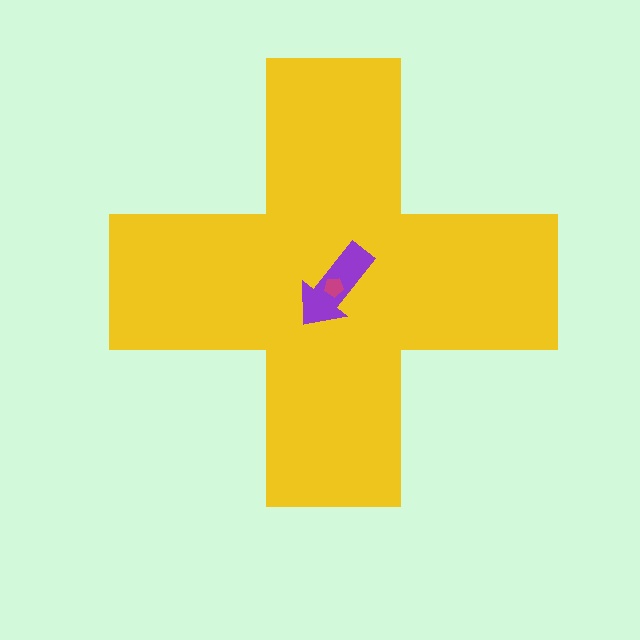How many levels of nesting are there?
3.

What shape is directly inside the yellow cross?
The purple arrow.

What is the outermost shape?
The yellow cross.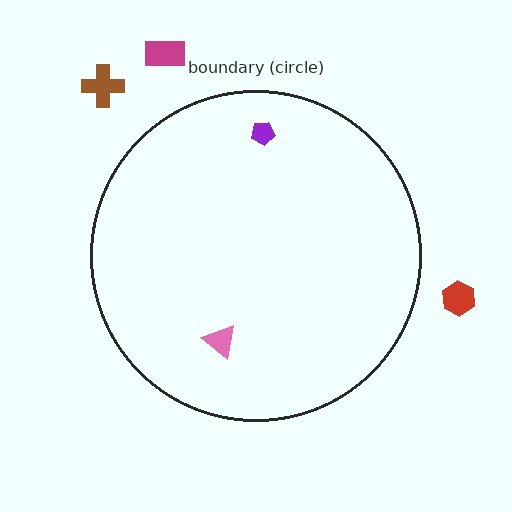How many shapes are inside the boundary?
2 inside, 3 outside.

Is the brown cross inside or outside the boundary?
Outside.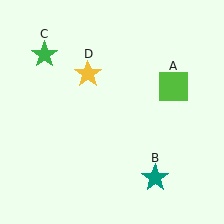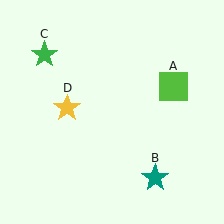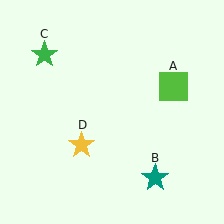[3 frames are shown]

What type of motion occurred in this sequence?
The yellow star (object D) rotated counterclockwise around the center of the scene.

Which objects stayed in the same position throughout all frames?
Lime square (object A) and teal star (object B) and green star (object C) remained stationary.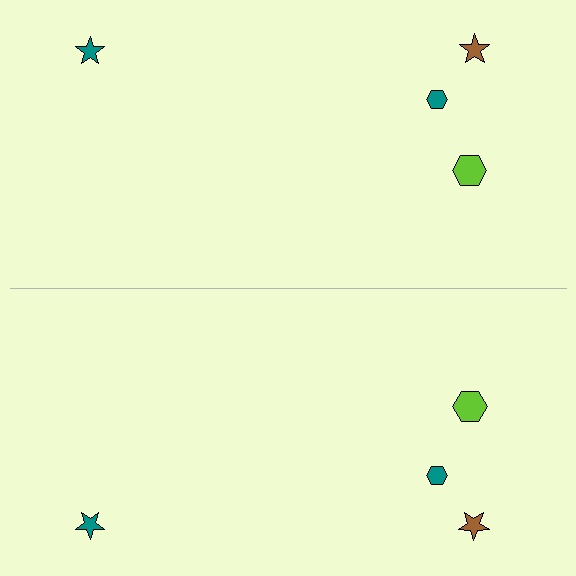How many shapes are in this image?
There are 8 shapes in this image.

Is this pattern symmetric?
Yes, this pattern has bilateral (reflection) symmetry.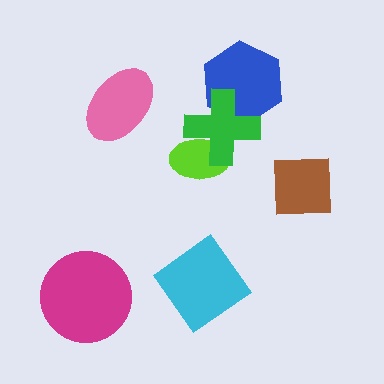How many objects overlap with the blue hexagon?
1 object overlaps with the blue hexagon.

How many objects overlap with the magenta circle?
0 objects overlap with the magenta circle.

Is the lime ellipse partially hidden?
Yes, it is partially covered by another shape.